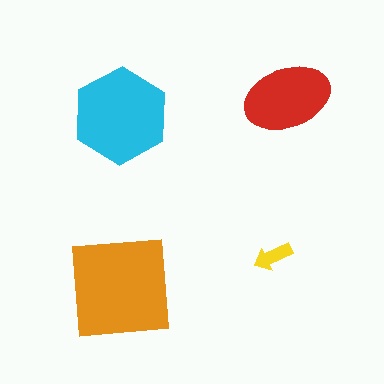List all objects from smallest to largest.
The yellow arrow, the red ellipse, the cyan hexagon, the orange square.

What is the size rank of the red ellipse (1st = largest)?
3rd.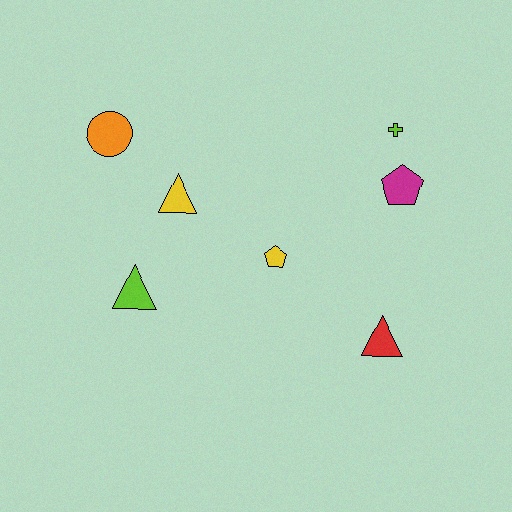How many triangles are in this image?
There are 3 triangles.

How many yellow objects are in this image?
There are 2 yellow objects.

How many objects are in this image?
There are 7 objects.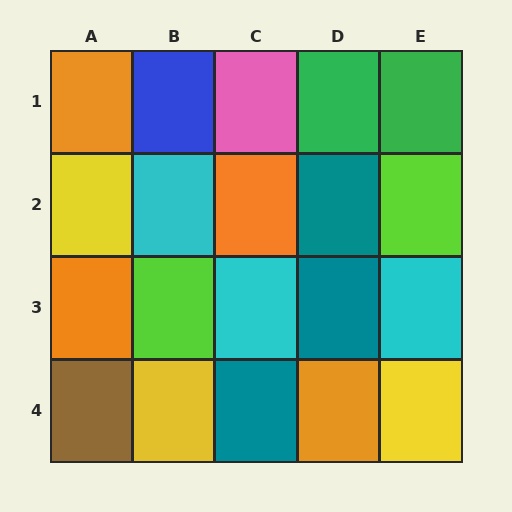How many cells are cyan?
3 cells are cyan.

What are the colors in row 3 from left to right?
Orange, lime, cyan, teal, cyan.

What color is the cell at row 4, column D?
Orange.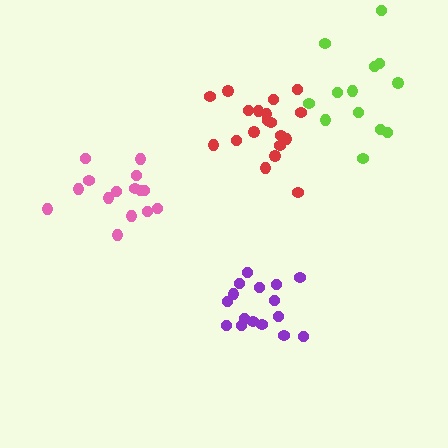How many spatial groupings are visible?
There are 4 spatial groupings.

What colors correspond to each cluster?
The clusters are colored: red, purple, pink, lime.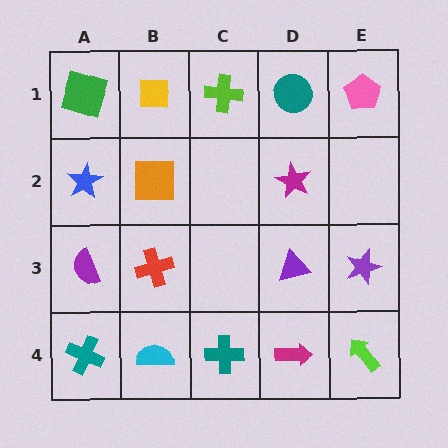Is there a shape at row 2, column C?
No, that cell is empty.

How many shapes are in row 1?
5 shapes.